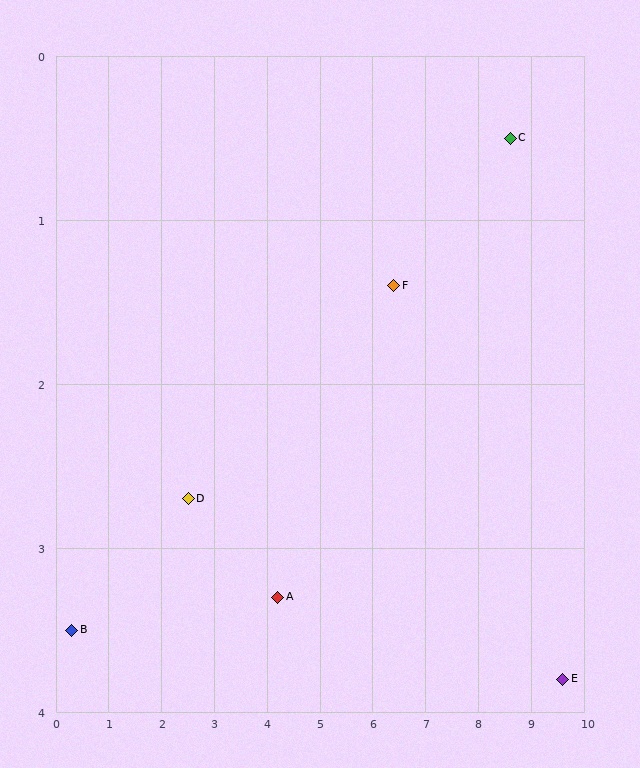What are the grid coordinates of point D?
Point D is at approximately (2.5, 2.7).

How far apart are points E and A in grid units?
Points E and A are about 5.4 grid units apart.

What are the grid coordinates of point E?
Point E is at approximately (9.6, 3.8).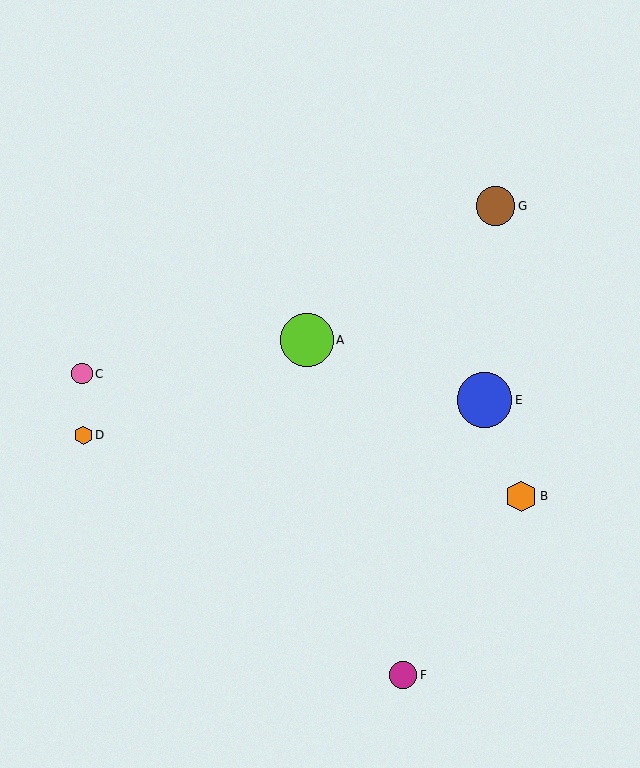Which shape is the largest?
The blue circle (labeled E) is the largest.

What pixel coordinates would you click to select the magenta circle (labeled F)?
Click at (403, 675) to select the magenta circle F.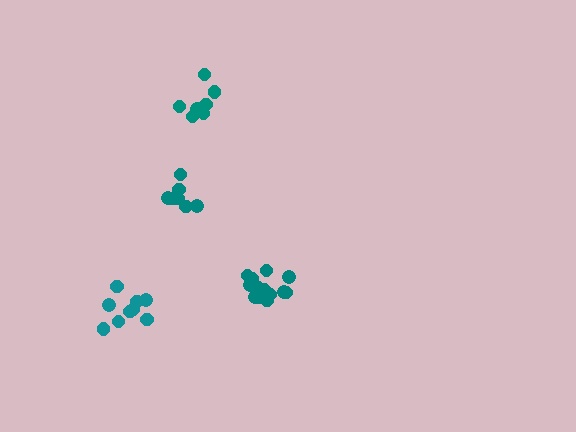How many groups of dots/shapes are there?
There are 4 groups.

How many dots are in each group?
Group 1: 9 dots, Group 2: 7 dots, Group 3: 13 dots, Group 4: 7 dots (36 total).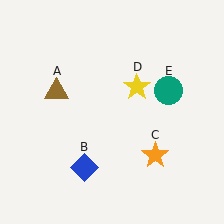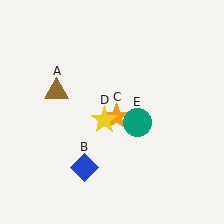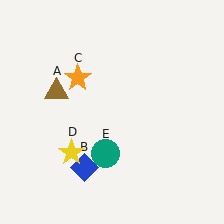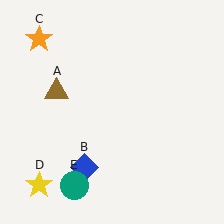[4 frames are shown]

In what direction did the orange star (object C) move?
The orange star (object C) moved up and to the left.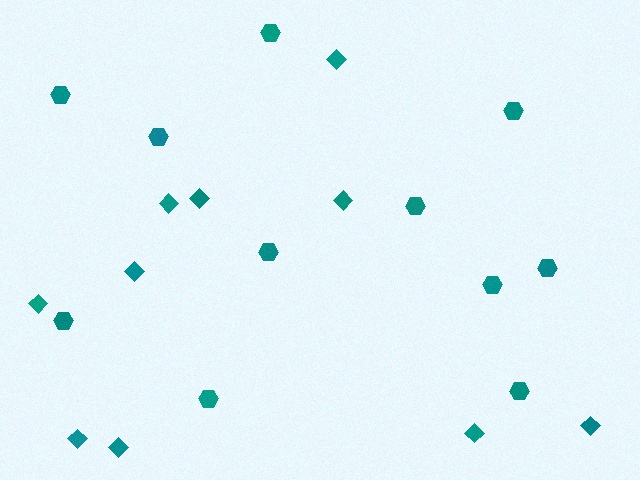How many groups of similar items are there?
There are 2 groups: one group of diamonds (10) and one group of hexagons (11).